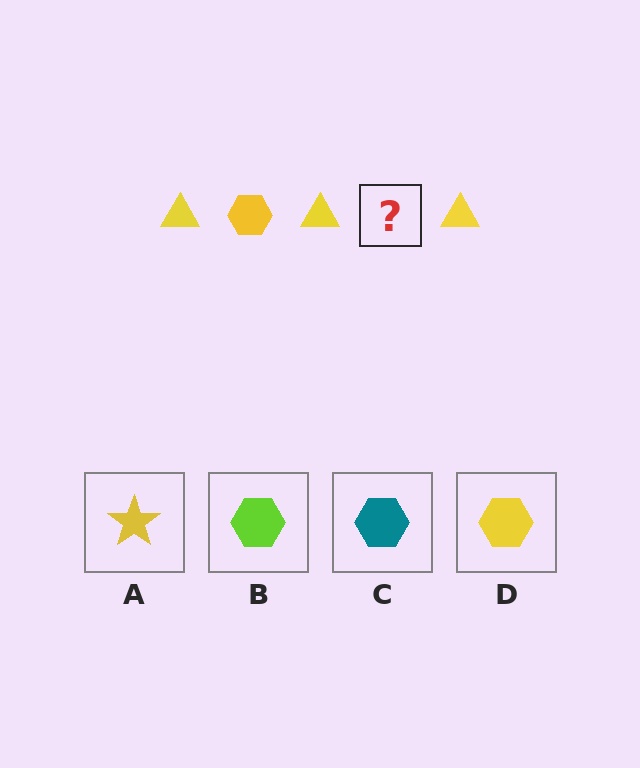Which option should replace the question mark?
Option D.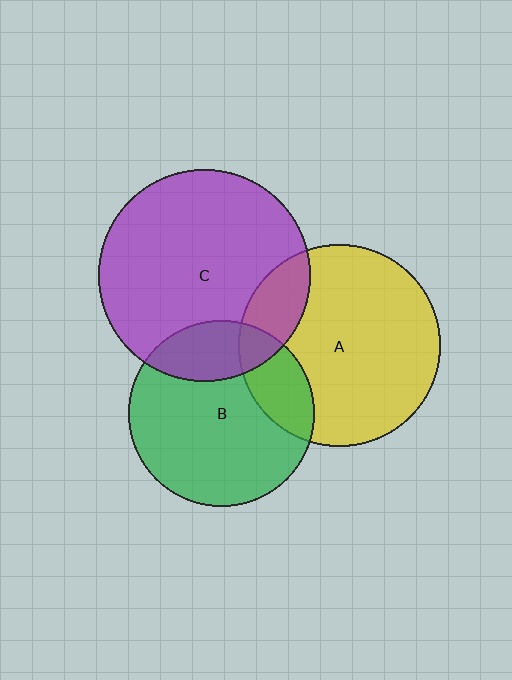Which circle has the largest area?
Circle C (purple).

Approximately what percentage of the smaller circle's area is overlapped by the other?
Approximately 20%.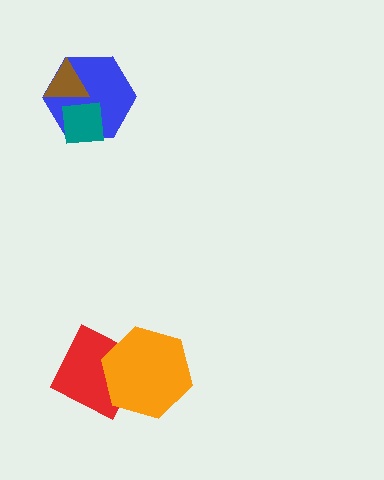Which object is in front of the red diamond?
The orange hexagon is in front of the red diamond.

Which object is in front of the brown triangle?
The teal square is in front of the brown triangle.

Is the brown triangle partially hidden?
Yes, it is partially covered by another shape.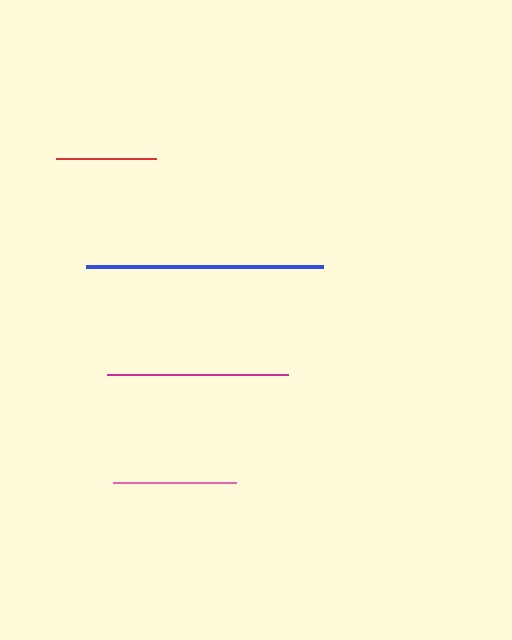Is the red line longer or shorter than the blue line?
The blue line is longer than the red line.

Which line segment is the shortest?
The red line is the shortest at approximately 100 pixels.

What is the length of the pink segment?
The pink segment is approximately 123 pixels long.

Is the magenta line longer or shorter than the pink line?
The magenta line is longer than the pink line.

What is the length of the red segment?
The red segment is approximately 100 pixels long.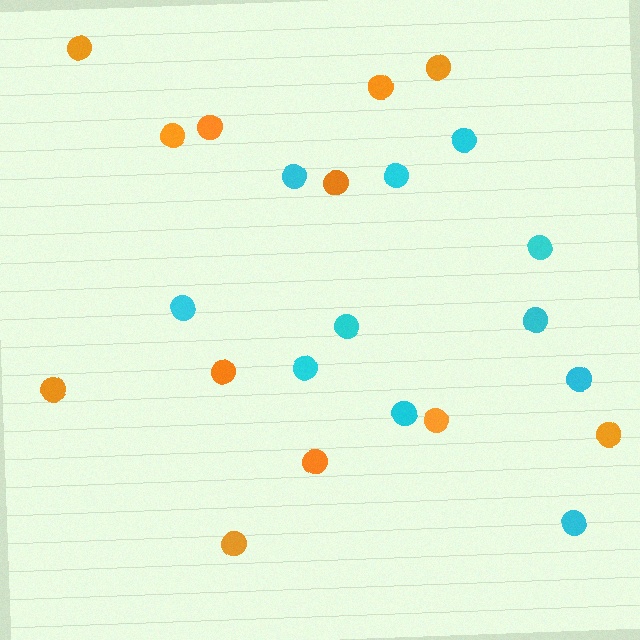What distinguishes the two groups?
There are 2 groups: one group of orange circles (12) and one group of cyan circles (11).